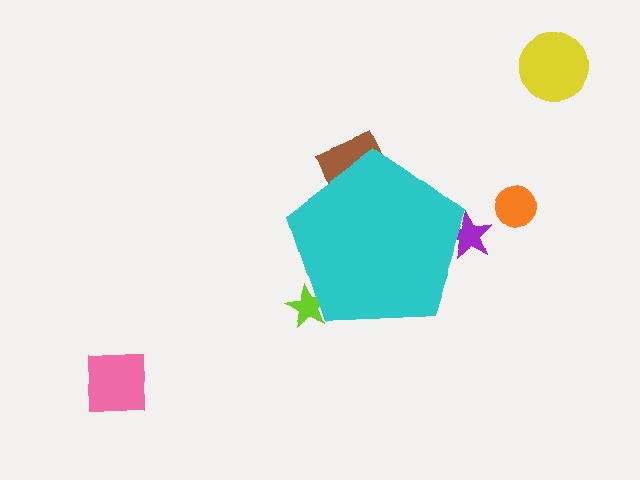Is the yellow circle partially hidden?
No, the yellow circle is fully visible.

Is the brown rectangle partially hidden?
Yes, the brown rectangle is partially hidden behind the cyan pentagon.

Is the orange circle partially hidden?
No, the orange circle is fully visible.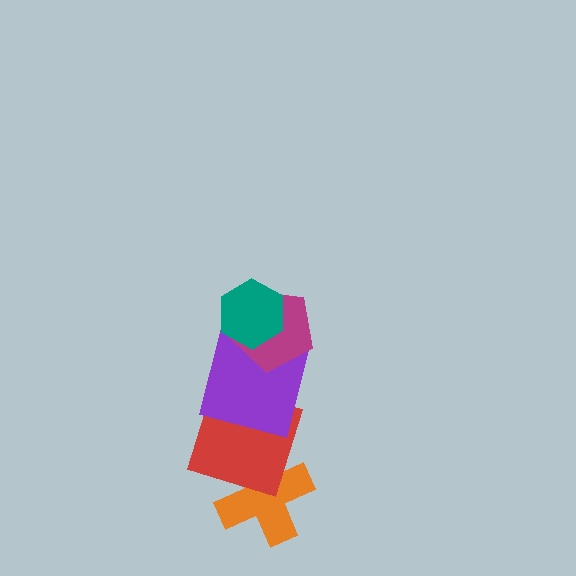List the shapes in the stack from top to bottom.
From top to bottom: the teal hexagon, the magenta pentagon, the purple square, the red square, the orange cross.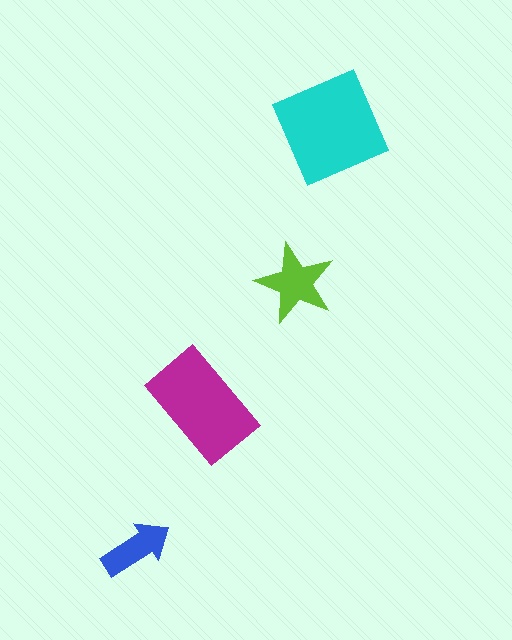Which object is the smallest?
The blue arrow.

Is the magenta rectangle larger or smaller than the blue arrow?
Larger.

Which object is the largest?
The cyan square.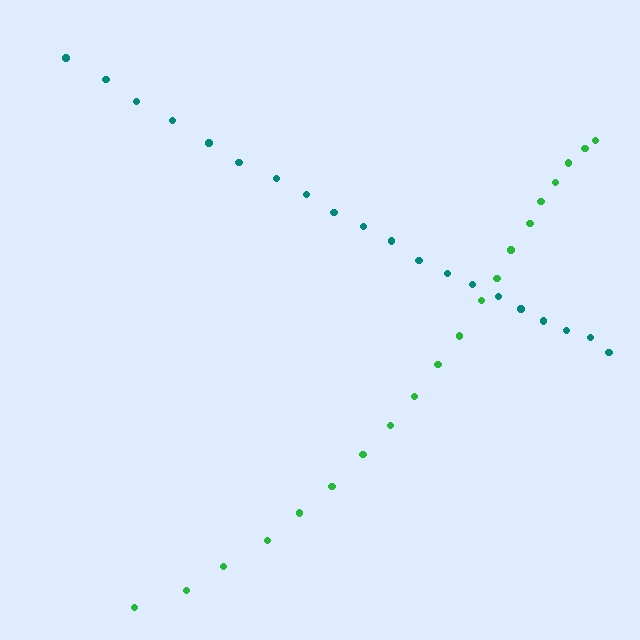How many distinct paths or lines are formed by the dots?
There are 2 distinct paths.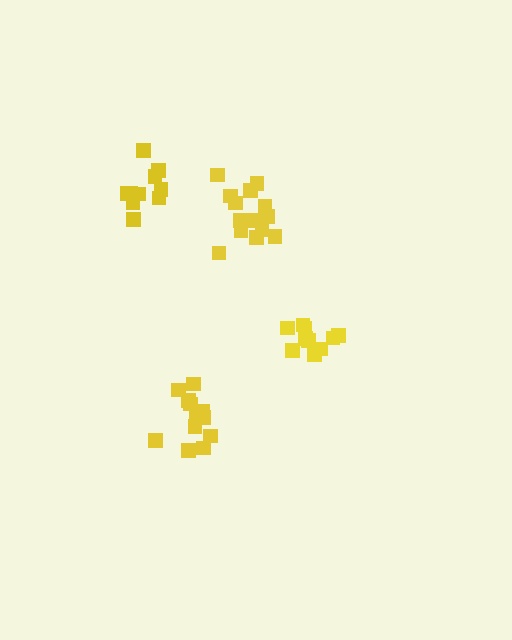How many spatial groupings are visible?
There are 4 spatial groupings.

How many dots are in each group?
Group 1: 10 dots, Group 2: 12 dots, Group 3: 10 dots, Group 4: 14 dots (46 total).